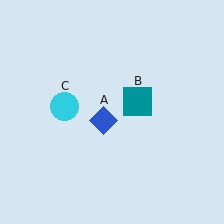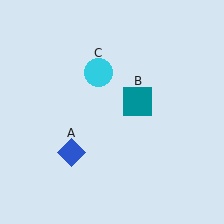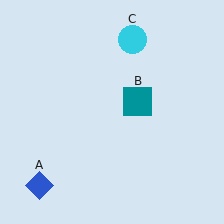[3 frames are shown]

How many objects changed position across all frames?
2 objects changed position: blue diamond (object A), cyan circle (object C).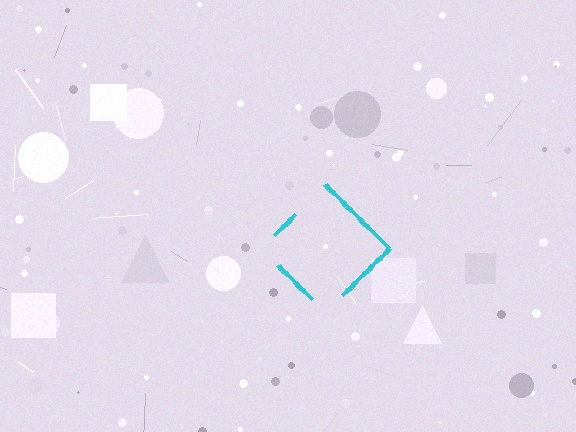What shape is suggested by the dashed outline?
The dashed outline suggests a diamond.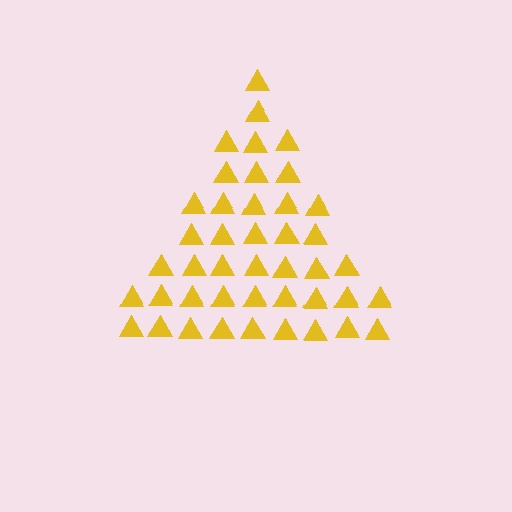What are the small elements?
The small elements are triangles.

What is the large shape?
The large shape is a triangle.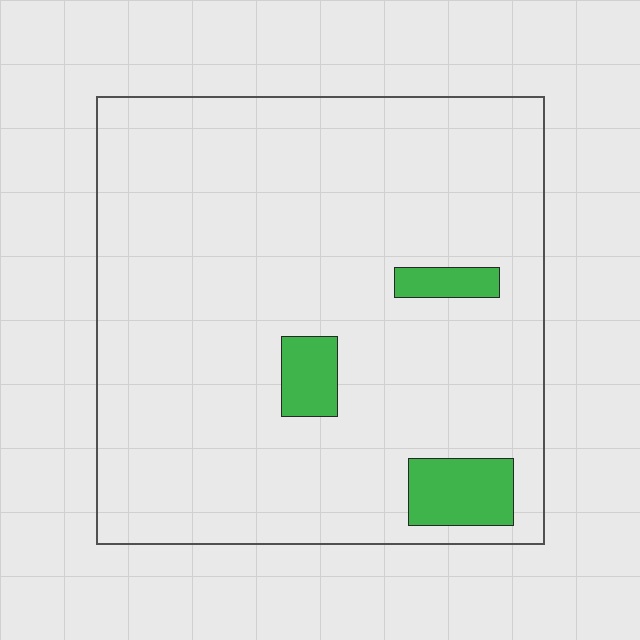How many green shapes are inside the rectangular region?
3.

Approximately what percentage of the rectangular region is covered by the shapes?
Approximately 5%.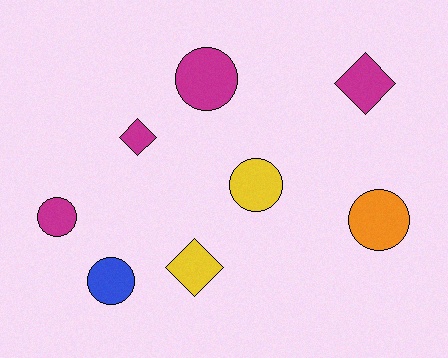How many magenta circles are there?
There are 2 magenta circles.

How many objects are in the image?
There are 8 objects.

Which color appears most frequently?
Magenta, with 4 objects.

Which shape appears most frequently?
Circle, with 5 objects.